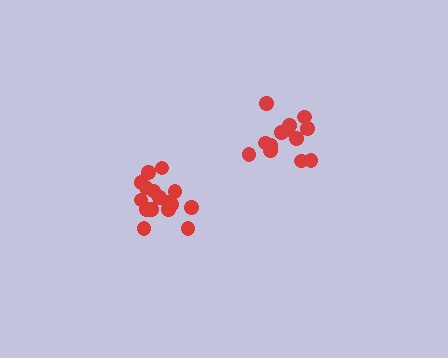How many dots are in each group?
Group 1: 13 dots, Group 2: 17 dots (30 total).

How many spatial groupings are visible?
There are 2 spatial groupings.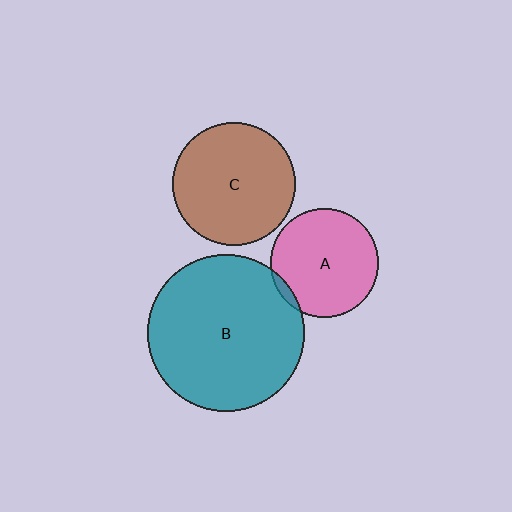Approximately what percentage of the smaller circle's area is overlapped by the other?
Approximately 5%.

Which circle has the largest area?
Circle B (teal).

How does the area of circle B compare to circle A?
Approximately 2.1 times.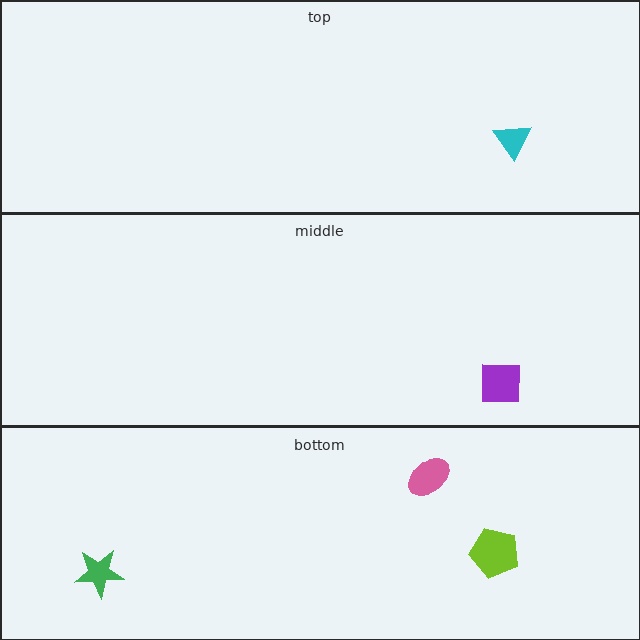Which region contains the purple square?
The middle region.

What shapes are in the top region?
The cyan triangle.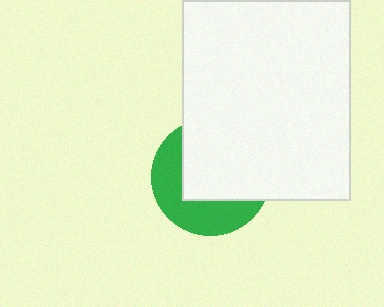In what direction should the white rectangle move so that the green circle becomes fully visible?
The white rectangle should move toward the upper-right. That is the shortest direction to clear the overlap and leave the green circle fully visible.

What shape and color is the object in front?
The object in front is a white rectangle.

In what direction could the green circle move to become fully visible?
The green circle could move toward the lower-left. That would shift it out from behind the white rectangle entirely.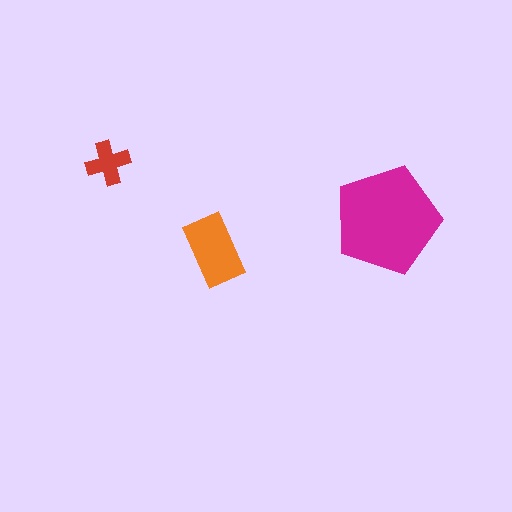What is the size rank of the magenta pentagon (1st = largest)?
1st.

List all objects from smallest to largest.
The red cross, the orange rectangle, the magenta pentagon.